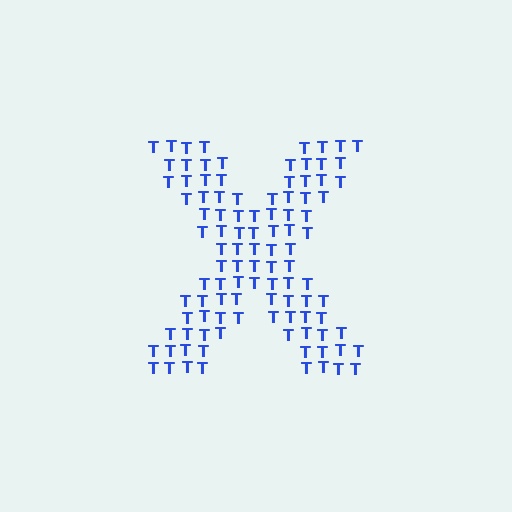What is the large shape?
The large shape is the letter X.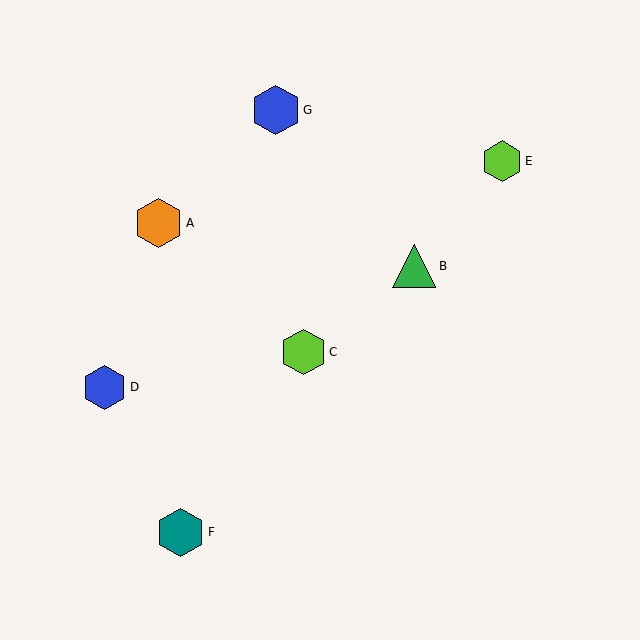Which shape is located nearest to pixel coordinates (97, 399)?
The blue hexagon (labeled D) at (105, 387) is nearest to that location.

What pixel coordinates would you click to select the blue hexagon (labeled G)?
Click at (276, 110) to select the blue hexagon G.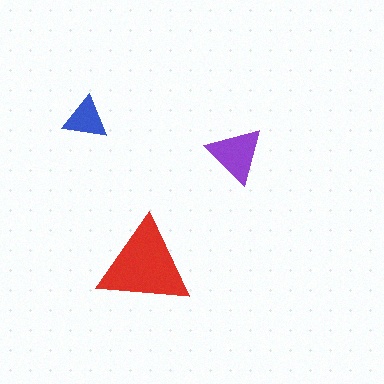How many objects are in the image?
There are 3 objects in the image.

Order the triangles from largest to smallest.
the red one, the purple one, the blue one.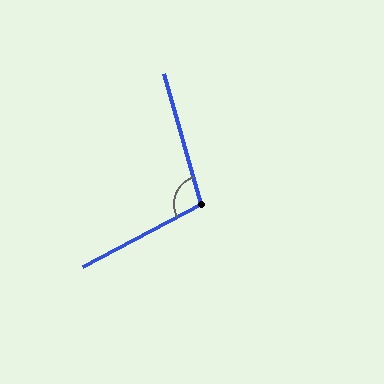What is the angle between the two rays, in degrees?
Approximately 102 degrees.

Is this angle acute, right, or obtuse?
It is obtuse.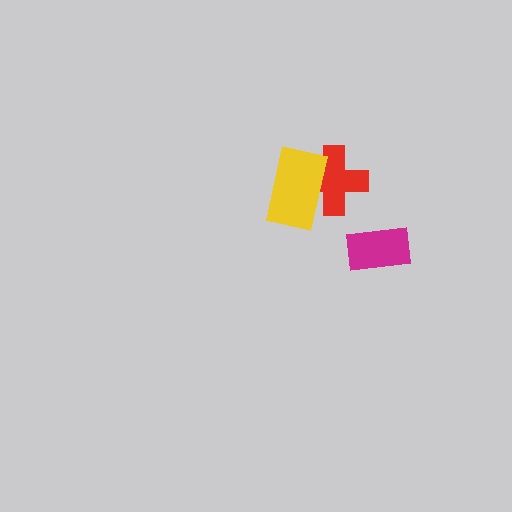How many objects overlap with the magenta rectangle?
0 objects overlap with the magenta rectangle.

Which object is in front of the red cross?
The yellow rectangle is in front of the red cross.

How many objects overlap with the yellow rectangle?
1 object overlaps with the yellow rectangle.